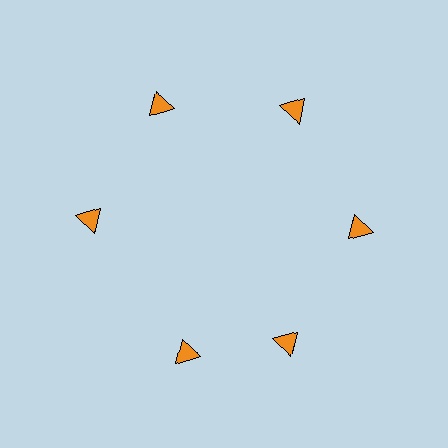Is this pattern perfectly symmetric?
No. The 6 orange triangles are arranged in a ring, but one element near the 7 o'clock position is rotated out of alignment along the ring, breaking the 6-fold rotational symmetry.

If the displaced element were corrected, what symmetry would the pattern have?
It would have 6-fold rotational symmetry — the pattern would map onto itself every 60 degrees.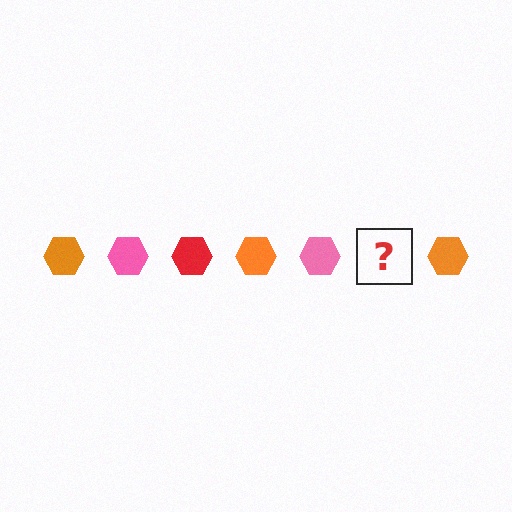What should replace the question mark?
The question mark should be replaced with a red hexagon.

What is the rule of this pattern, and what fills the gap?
The rule is that the pattern cycles through orange, pink, red hexagons. The gap should be filled with a red hexagon.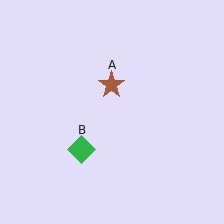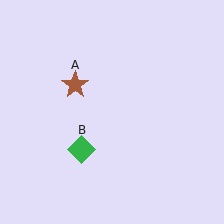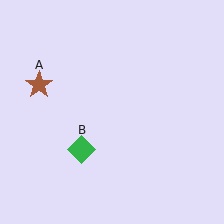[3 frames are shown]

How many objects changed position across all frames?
1 object changed position: brown star (object A).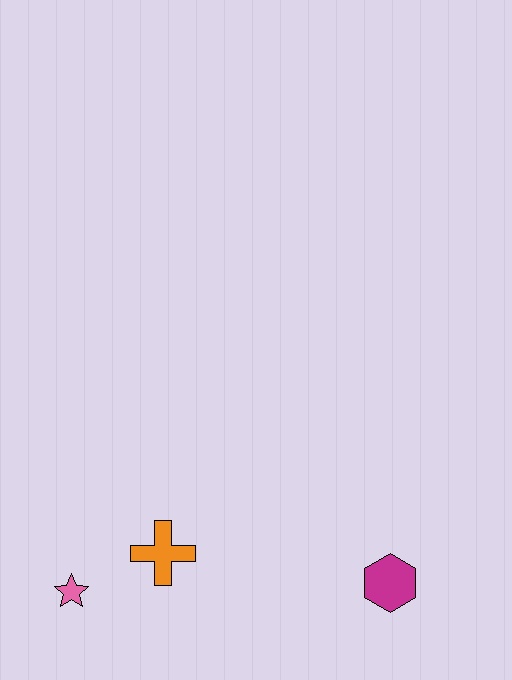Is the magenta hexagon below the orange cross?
Yes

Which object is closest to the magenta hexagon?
The orange cross is closest to the magenta hexagon.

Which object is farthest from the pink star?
The magenta hexagon is farthest from the pink star.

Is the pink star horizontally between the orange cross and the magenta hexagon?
No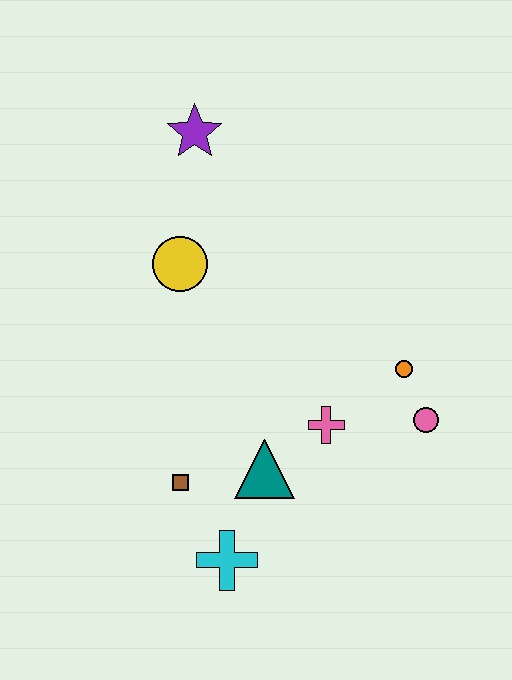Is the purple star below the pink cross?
No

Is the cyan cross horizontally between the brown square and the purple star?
No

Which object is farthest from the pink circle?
The purple star is farthest from the pink circle.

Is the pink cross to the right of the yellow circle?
Yes